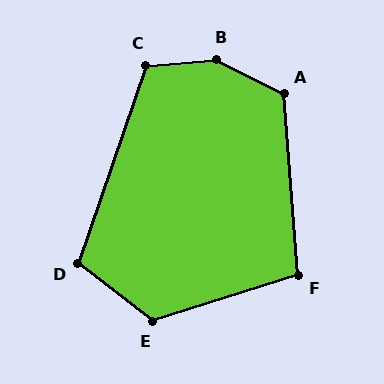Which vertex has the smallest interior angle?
F, at approximately 103 degrees.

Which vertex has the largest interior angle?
B, at approximately 148 degrees.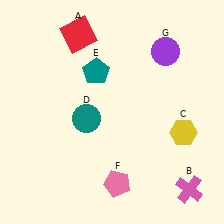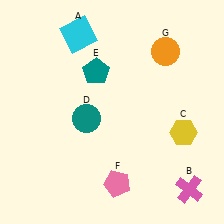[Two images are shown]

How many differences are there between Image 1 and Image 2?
There are 2 differences between the two images.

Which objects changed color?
A changed from red to cyan. G changed from purple to orange.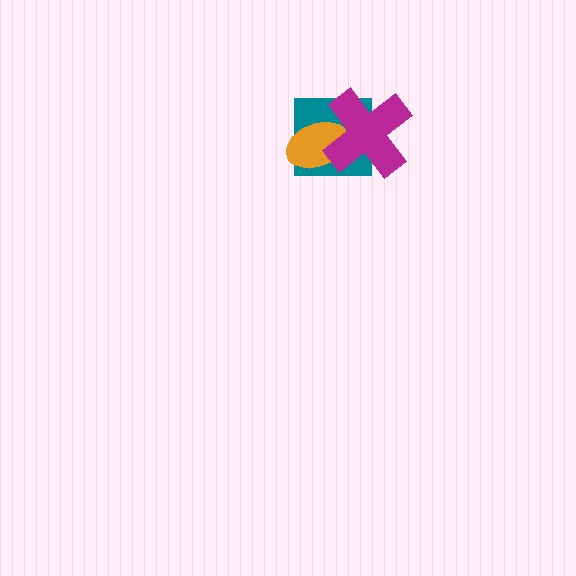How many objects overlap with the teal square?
2 objects overlap with the teal square.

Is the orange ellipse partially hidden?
Yes, it is partially covered by another shape.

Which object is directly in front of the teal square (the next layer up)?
The orange ellipse is directly in front of the teal square.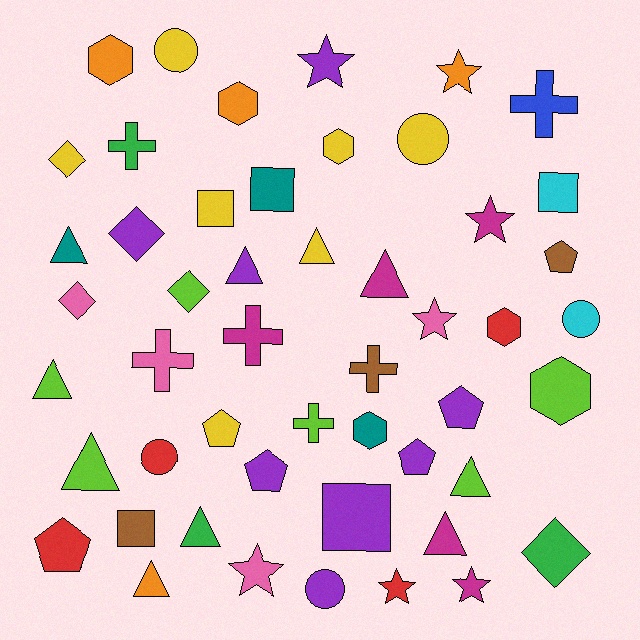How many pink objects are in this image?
There are 4 pink objects.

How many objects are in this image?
There are 50 objects.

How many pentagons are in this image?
There are 6 pentagons.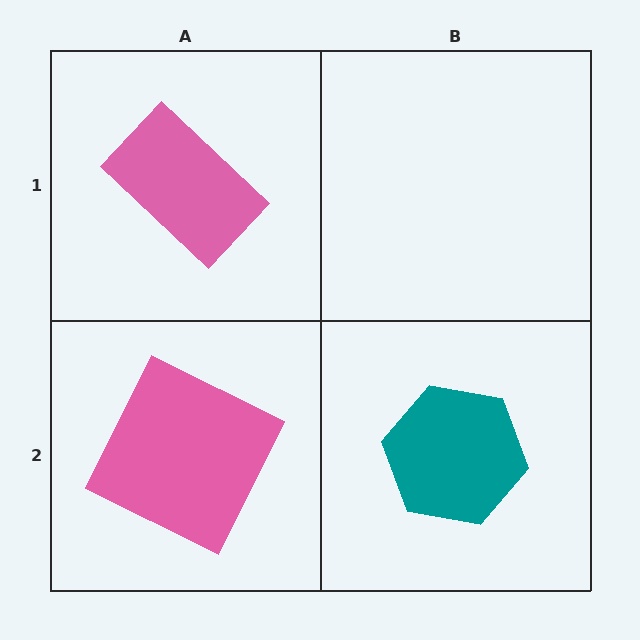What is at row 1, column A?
A pink rectangle.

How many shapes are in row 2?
2 shapes.